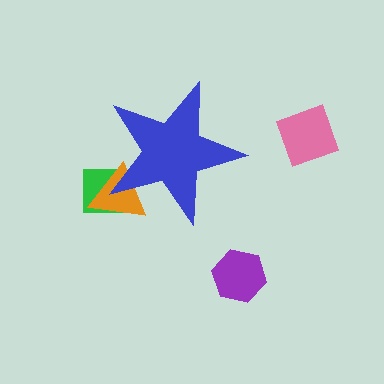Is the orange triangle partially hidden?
Yes, the orange triangle is partially hidden behind the blue star.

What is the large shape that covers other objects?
A blue star.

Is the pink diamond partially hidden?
No, the pink diamond is fully visible.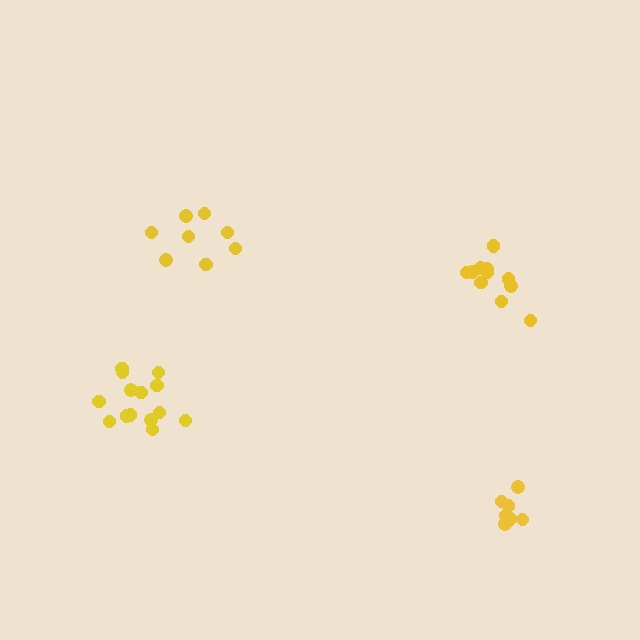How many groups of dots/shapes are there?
There are 4 groups.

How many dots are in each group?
Group 1: 11 dots, Group 2: 14 dots, Group 3: 8 dots, Group 4: 8 dots (41 total).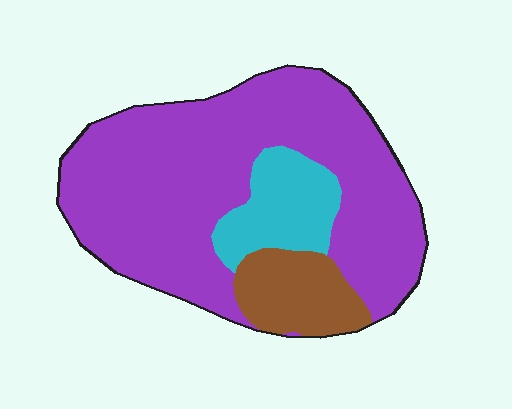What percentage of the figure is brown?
Brown takes up less than a quarter of the figure.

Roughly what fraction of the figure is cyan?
Cyan takes up about one eighth (1/8) of the figure.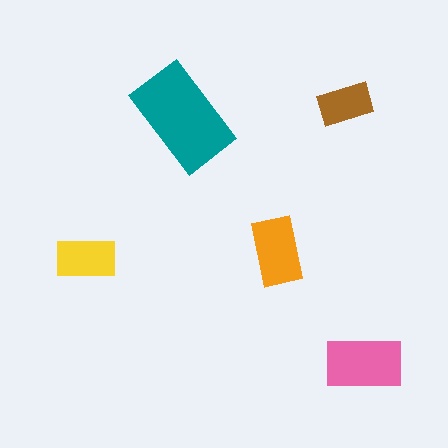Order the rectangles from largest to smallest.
the teal one, the pink one, the orange one, the yellow one, the brown one.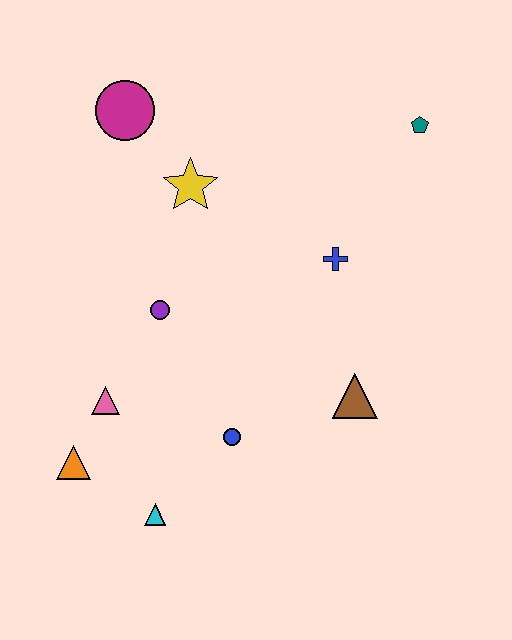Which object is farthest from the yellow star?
The cyan triangle is farthest from the yellow star.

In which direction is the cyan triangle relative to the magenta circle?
The cyan triangle is below the magenta circle.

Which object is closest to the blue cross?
The brown triangle is closest to the blue cross.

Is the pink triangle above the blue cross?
No